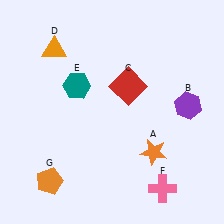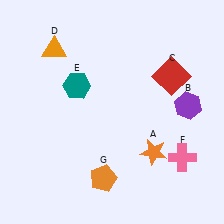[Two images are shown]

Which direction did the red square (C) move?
The red square (C) moved right.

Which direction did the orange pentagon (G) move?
The orange pentagon (G) moved right.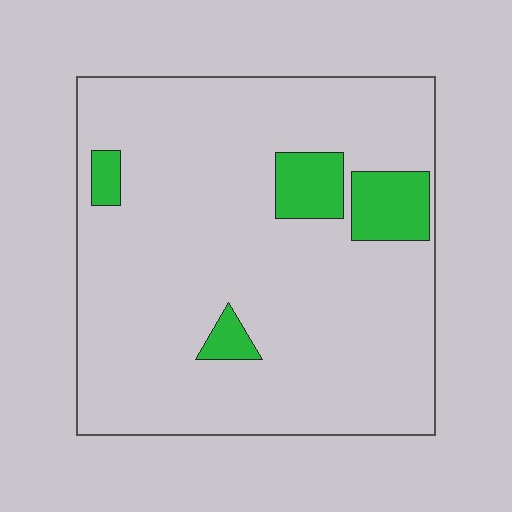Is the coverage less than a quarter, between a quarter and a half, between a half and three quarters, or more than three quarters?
Less than a quarter.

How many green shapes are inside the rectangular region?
4.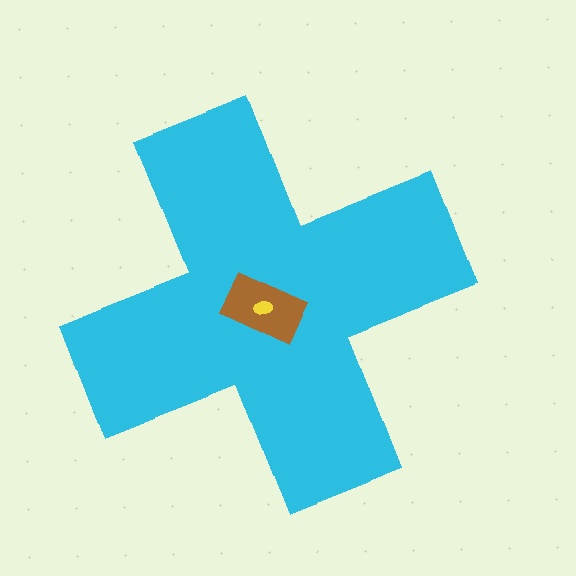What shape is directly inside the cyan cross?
The brown rectangle.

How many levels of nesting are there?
3.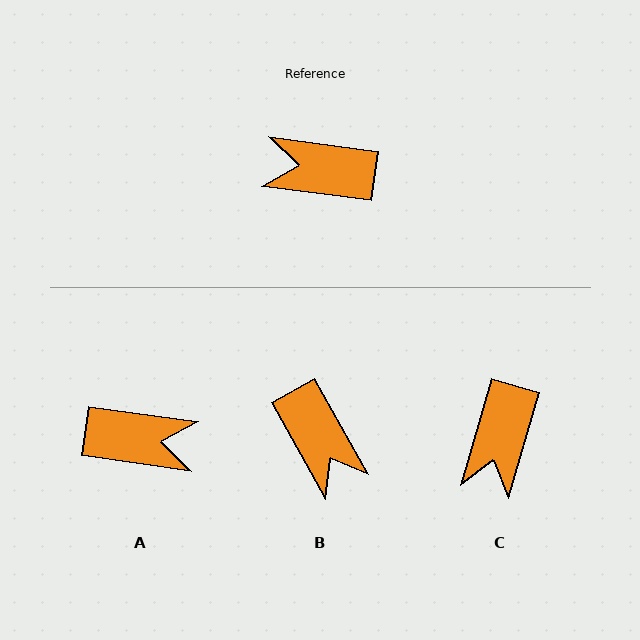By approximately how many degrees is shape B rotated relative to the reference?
Approximately 127 degrees counter-clockwise.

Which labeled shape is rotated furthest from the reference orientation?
A, about 180 degrees away.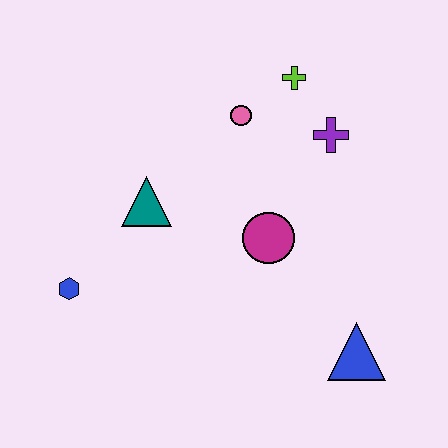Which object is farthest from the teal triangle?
The blue triangle is farthest from the teal triangle.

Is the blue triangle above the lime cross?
No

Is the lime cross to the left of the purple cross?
Yes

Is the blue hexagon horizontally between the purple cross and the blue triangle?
No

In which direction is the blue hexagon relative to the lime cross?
The blue hexagon is to the left of the lime cross.